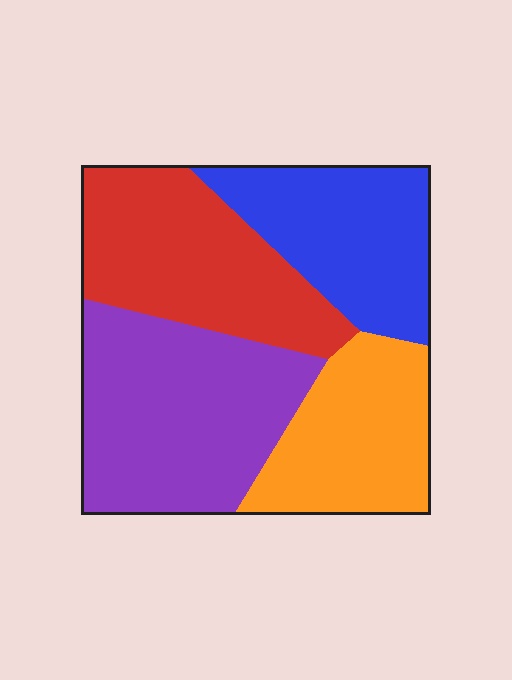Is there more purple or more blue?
Purple.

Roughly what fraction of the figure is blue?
Blue takes up about one fifth (1/5) of the figure.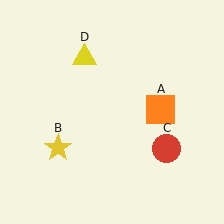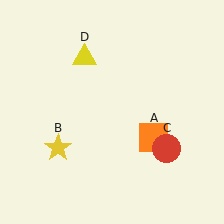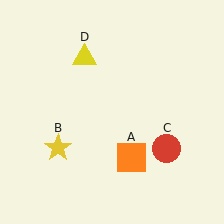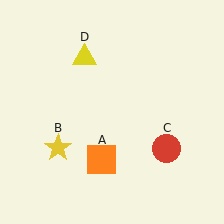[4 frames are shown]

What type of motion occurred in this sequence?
The orange square (object A) rotated clockwise around the center of the scene.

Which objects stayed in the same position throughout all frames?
Yellow star (object B) and red circle (object C) and yellow triangle (object D) remained stationary.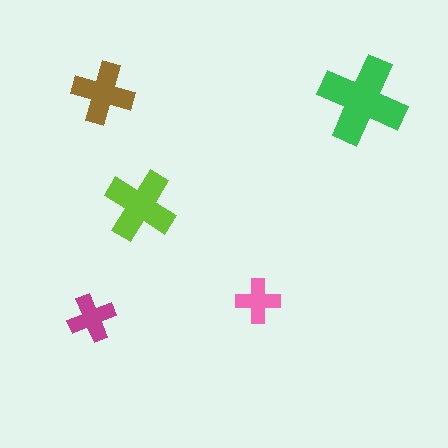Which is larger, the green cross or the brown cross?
The green one.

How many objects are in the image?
There are 5 objects in the image.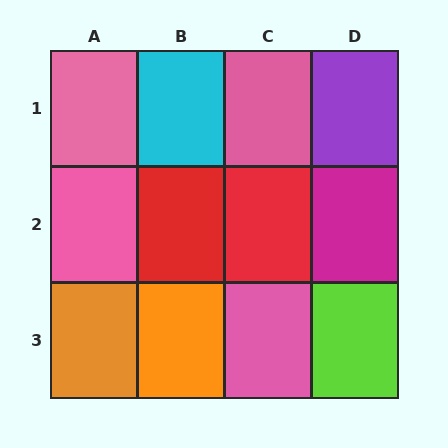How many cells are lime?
1 cell is lime.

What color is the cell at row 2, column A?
Pink.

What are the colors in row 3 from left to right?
Orange, orange, pink, lime.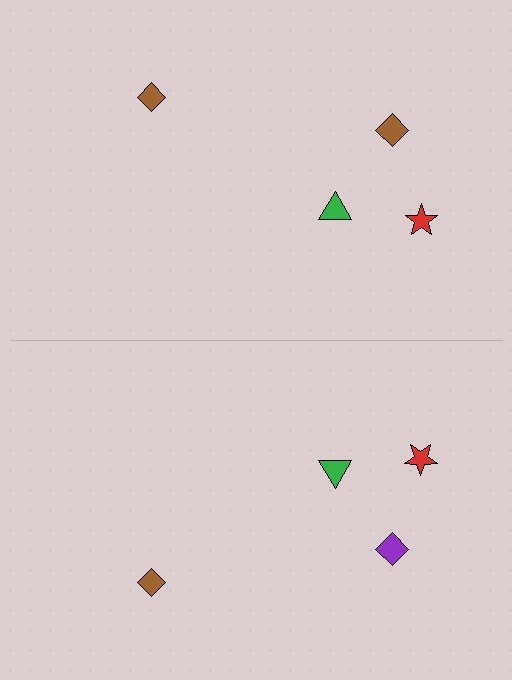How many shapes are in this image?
There are 8 shapes in this image.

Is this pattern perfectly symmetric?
No, the pattern is not perfectly symmetric. The purple diamond on the bottom side breaks the symmetry — its mirror counterpart is brown.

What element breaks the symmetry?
The purple diamond on the bottom side breaks the symmetry — its mirror counterpart is brown.